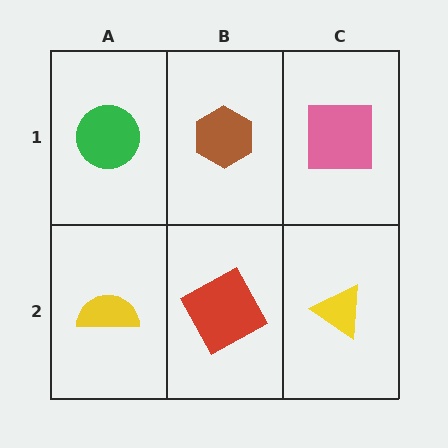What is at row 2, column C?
A yellow triangle.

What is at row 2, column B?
A red square.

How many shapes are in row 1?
3 shapes.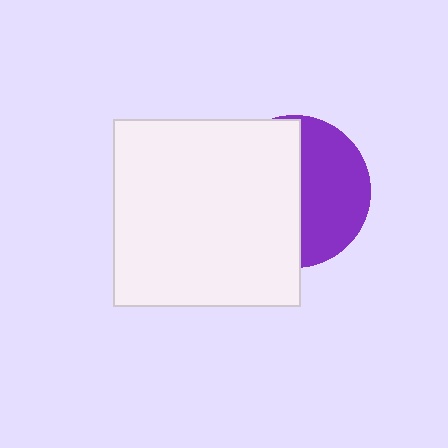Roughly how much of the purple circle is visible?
A small part of it is visible (roughly 45%).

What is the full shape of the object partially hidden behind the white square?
The partially hidden object is a purple circle.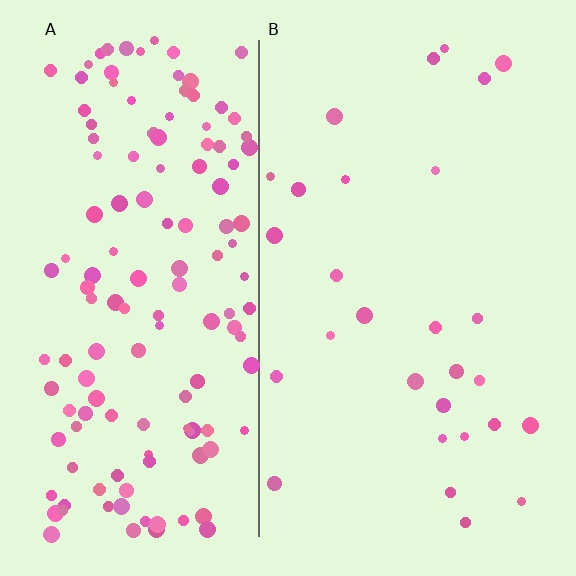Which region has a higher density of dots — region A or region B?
A (the left).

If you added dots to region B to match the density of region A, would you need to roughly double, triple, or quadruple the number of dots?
Approximately quadruple.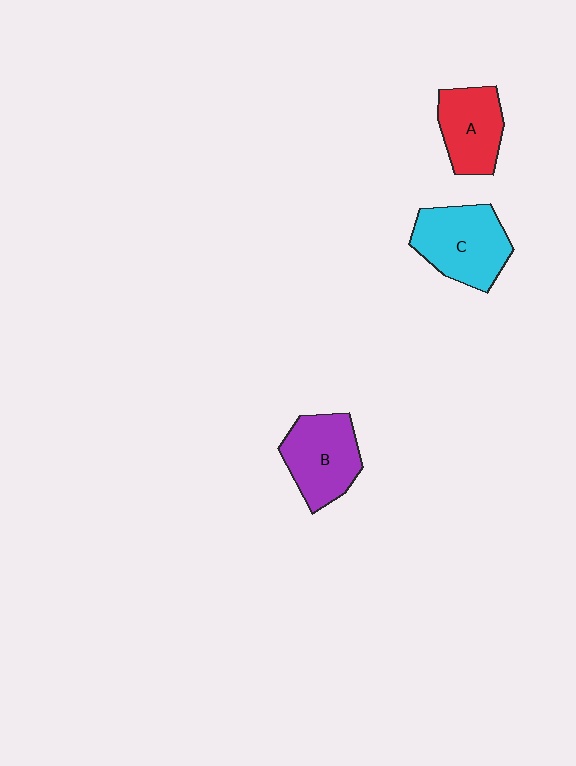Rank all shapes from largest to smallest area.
From largest to smallest: C (cyan), B (purple), A (red).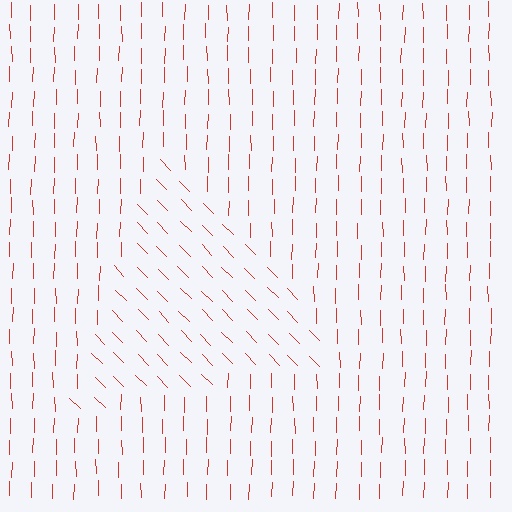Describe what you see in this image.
The image is filled with small red line segments. A triangle region in the image has lines oriented differently from the surrounding lines, creating a visible texture boundary.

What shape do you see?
I see a triangle.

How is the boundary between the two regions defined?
The boundary is defined purely by a change in line orientation (approximately 45 degrees difference). All lines are the same color and thickness.